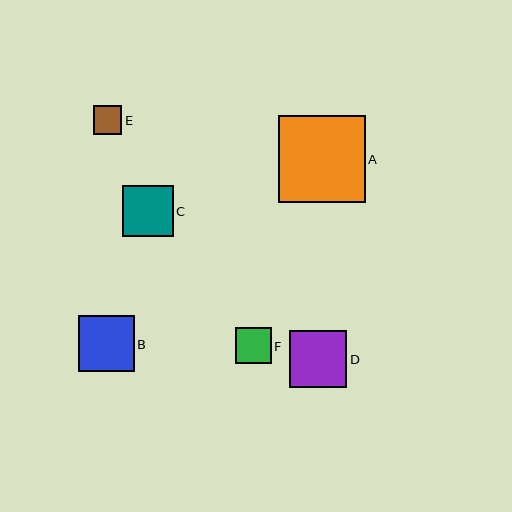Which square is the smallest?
Square E is the smallest with a size of approximately 29 pixels.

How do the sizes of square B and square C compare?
Square B and square C are approximately the same size.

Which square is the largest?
Square A is the largest with a size of approximately 87 pixels.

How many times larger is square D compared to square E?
Square D is approximately 2.0 times the size of square E.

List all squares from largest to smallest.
From largest to smallest: A, D, B, C, F, E.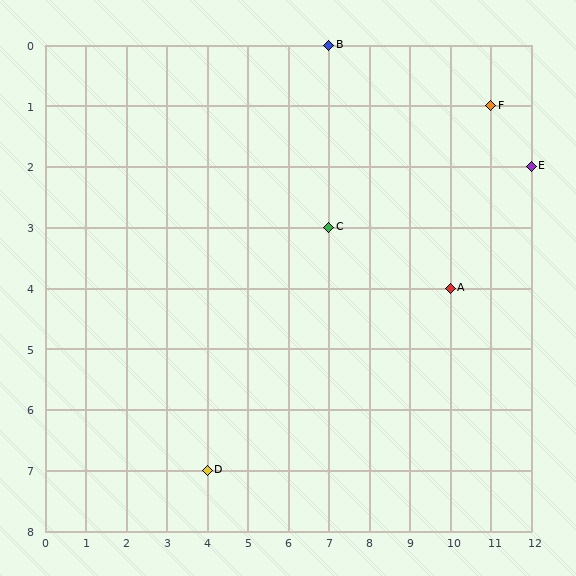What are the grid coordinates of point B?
Point B is at grid coordinates (7, 0).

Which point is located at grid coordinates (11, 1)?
Point F is at (11, 1).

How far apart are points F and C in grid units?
Points F and C are 4 columns and 2 rows apart (about 4.5 grid units diagonally).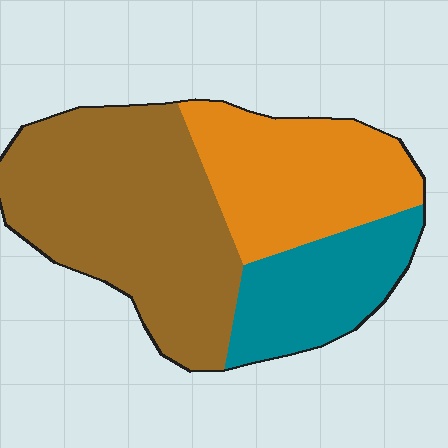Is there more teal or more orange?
Orange.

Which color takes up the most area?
Brown, at roughly 50%.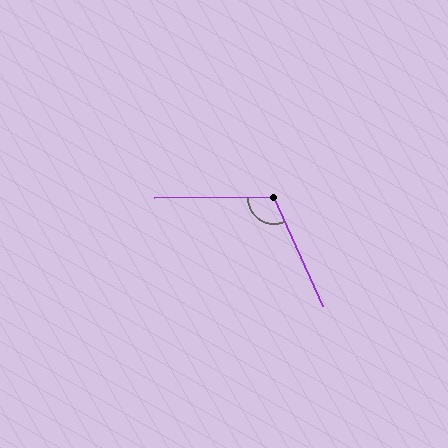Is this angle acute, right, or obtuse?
It is obtuse.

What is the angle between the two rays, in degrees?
Approximately 114 degrees.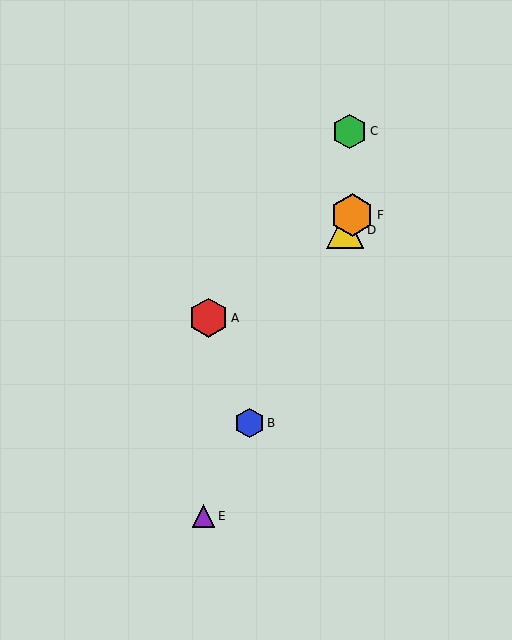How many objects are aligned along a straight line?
4 objects (B, D, E, F) are aligned along a straight line.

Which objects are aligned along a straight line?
Objects B, D, E, F are aligned along a straight line.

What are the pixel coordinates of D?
Object D is at (345, 230).